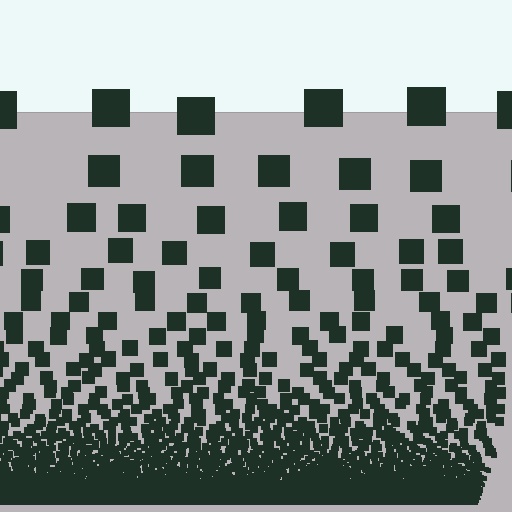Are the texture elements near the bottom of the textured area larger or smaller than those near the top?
Smaller. The gradient is inverted — elements near the bottom are smaller and denser.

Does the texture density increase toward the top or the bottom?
Density increases toward the bottom.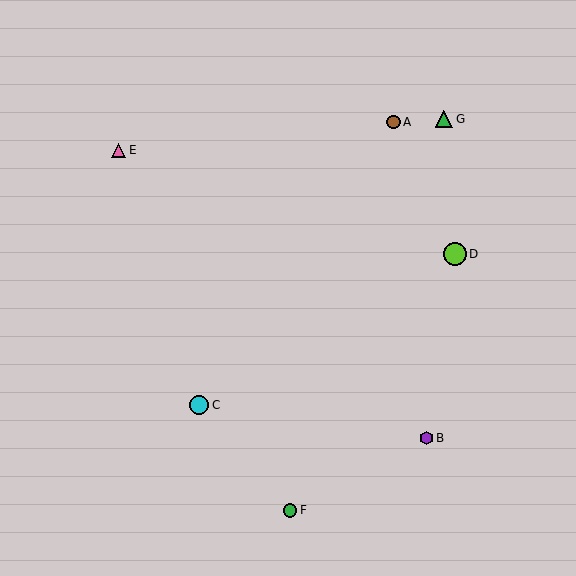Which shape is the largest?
The lime circle (labeled D) is the largest.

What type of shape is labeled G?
Shape G is a green triangle.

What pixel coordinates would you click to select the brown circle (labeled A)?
Click at (394, 122) to select the brown circle A.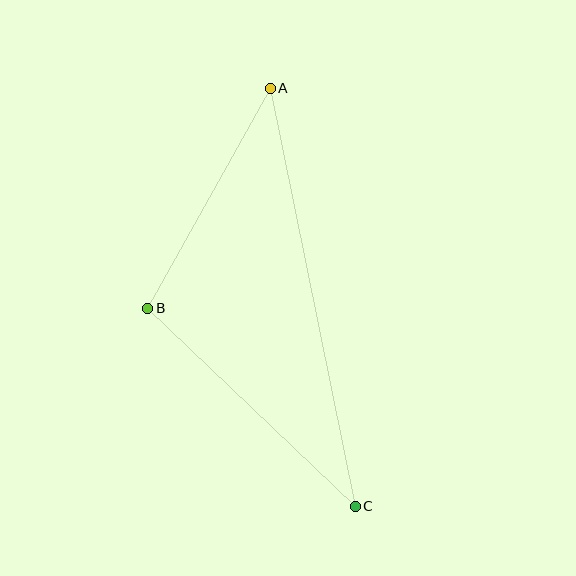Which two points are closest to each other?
Points A and B are closest to each other.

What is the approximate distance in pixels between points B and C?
The distance between B and C is approximately 287 pixels.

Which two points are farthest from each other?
Points A and C are farthest from each other.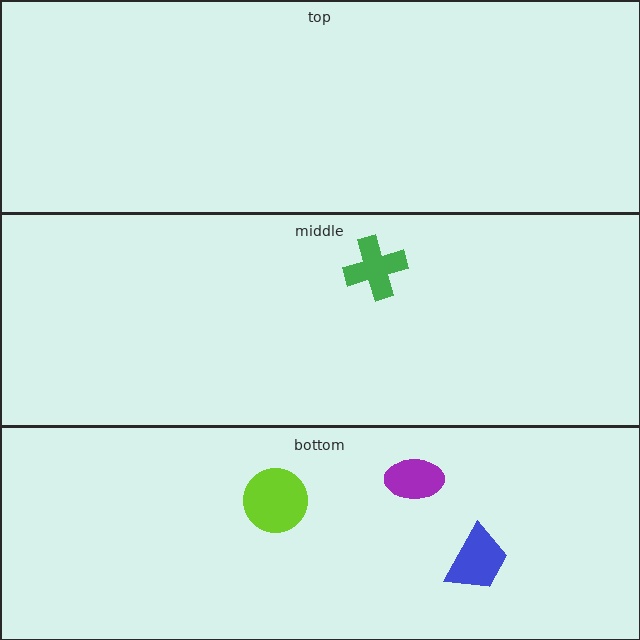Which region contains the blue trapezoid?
The bottom region.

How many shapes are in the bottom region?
3.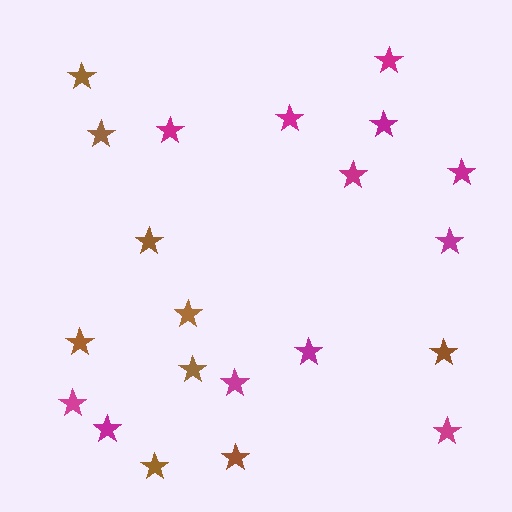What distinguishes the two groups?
There are 2 groups: one group of magenta stars (12) and one group of brown stars (9).